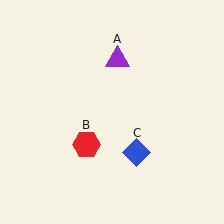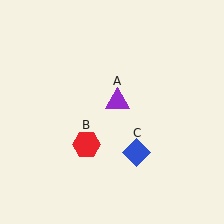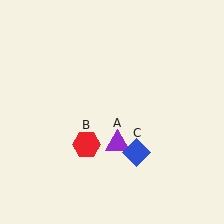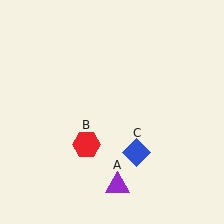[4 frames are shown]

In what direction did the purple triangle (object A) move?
The purple triangle (object A) moved down.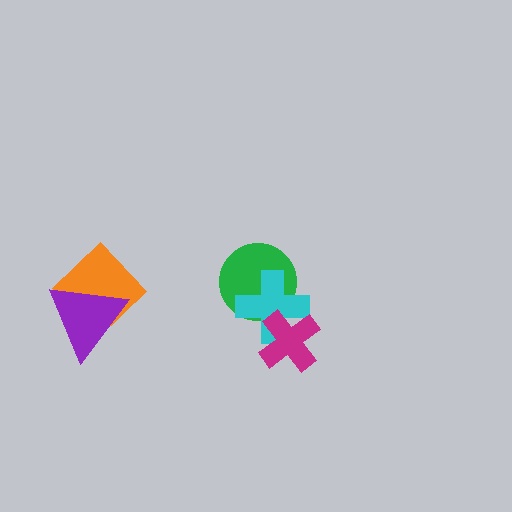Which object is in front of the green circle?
The cyan cross is in front of the green circle.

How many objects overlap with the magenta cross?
1 object overlaps with the magenta cross.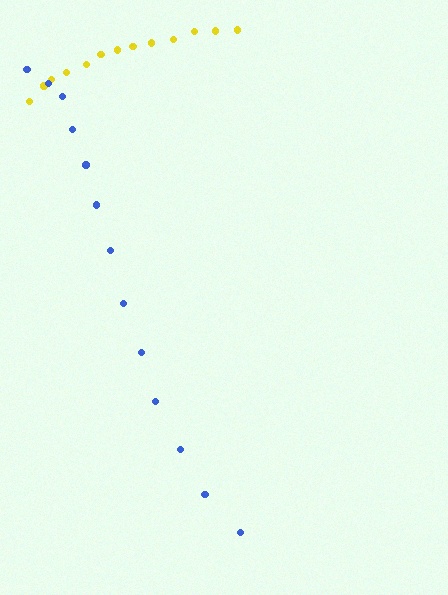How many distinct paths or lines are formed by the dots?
There are 2 distinct paths.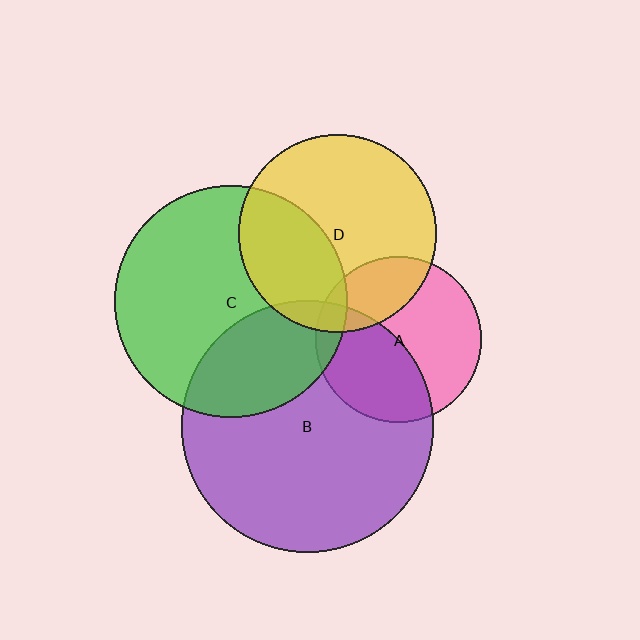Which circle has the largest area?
Circle B (purple).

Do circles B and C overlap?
Yes.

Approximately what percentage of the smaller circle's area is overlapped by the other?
Approximately 30%.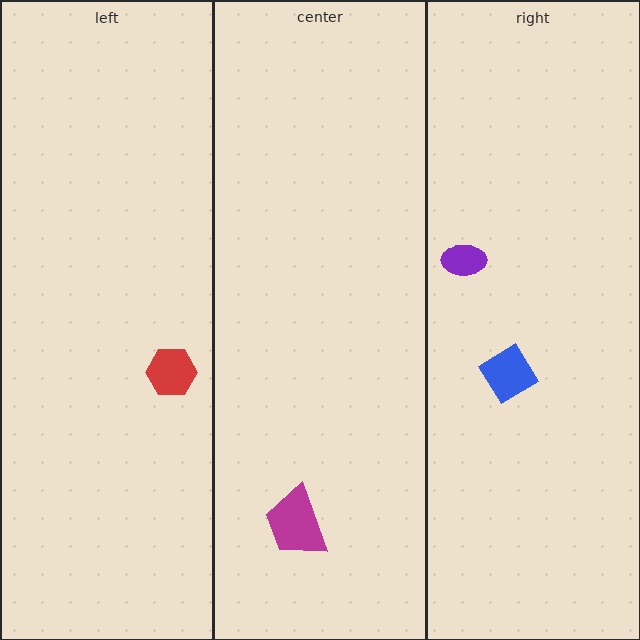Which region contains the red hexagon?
The left region.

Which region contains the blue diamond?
The right region.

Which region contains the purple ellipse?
The right region.